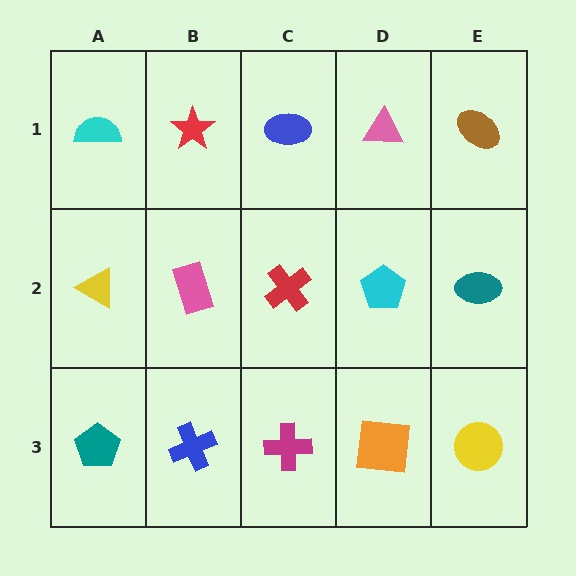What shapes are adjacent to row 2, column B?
A red star (row 1, column B), a blue cross (row 3, column B), a yellow triangle (row 2, column A), a red cross (row 2, column C).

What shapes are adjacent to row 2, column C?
A blue ellipse (row 1, column C), a magenta cross (row 3, column C), a pink rectangle (row 2, column B), a cyan pentagon (row 2, column D).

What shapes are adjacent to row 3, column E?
A teal ellipse (row 2, column E), an orange square (row 3, column D).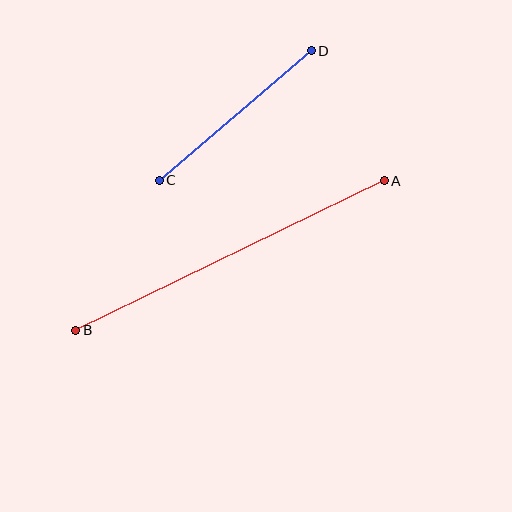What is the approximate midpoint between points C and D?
The midpoint is at approximately (235, 115) pixels.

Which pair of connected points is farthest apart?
Points A and B are farthest apart.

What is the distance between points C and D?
The distance is approximately 200 pixels.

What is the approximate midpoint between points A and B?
The midpoint is at approximately (230, 256) pixels.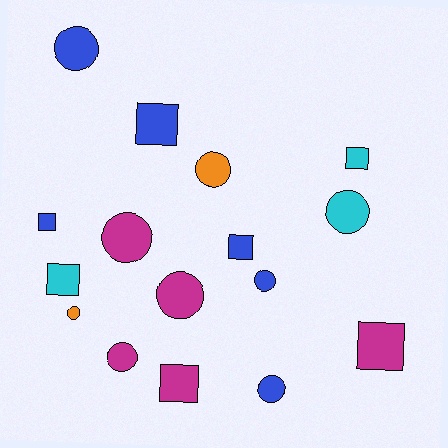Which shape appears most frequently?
Circle, with 9 objects.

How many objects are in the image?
There are 16 objects.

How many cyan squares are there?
There are 2 cyan squares.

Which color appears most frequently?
Blue, with 6 objects.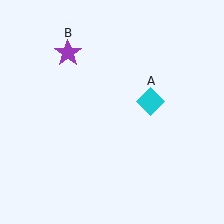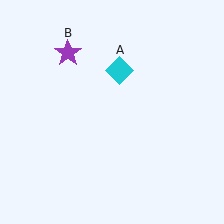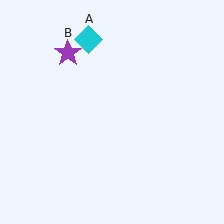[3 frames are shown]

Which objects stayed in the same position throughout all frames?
Purple star (object B) remained stationary.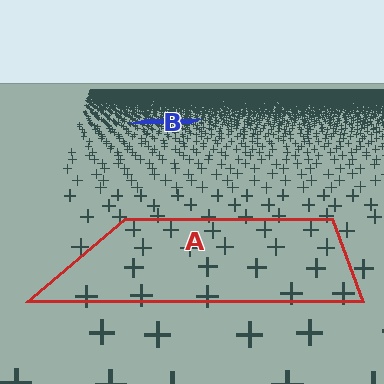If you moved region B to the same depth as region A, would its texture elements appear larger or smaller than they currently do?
They would appear larger. At a closer depth, the same texture elements are projected at a bigger on-screen size.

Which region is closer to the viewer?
Region A is closer. The texture elements there are larger and more spread out.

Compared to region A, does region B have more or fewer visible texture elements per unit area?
Region B has more texture elements per unit area — they are packed more densely because it is farther away.